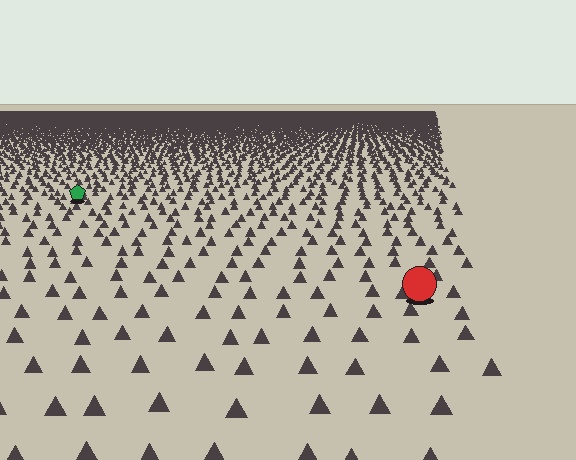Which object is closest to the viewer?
The red circle is closest. The texture marks near it are larger and more spread out.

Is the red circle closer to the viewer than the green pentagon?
Yes. The red circle is closer — you can tell from the texture gradient: the ground texture is coarser near it.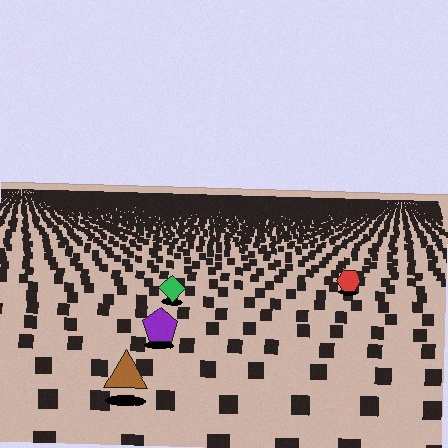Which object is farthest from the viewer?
The red hexagon is farthest from the viewer. It appears smaller and the ground texture around it is denser.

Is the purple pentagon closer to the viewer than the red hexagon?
Yes. The purple pentagon is closer — you can tell from the texture gradient: the ground texture is coarser near it.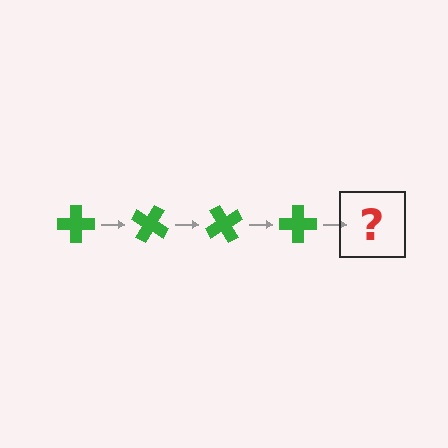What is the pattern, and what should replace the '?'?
The pattern is that the cross rotates 30 degrees each step. The '?' should be a green cross rotated 120 degrees.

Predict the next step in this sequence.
The next step is a green cross rotated 120 degrees.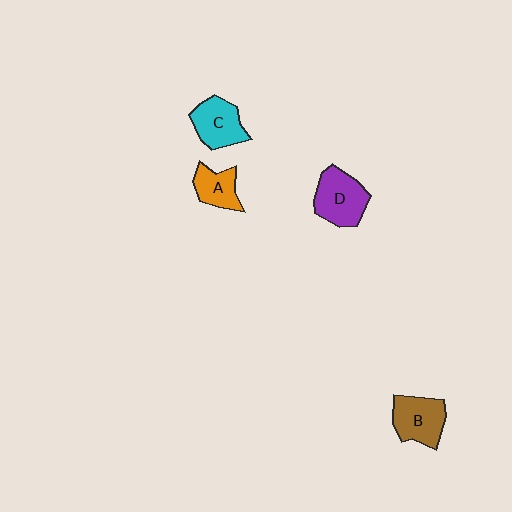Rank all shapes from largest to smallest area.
From largest to smallest: D (purple), B (brown), C (cyan), A (orange).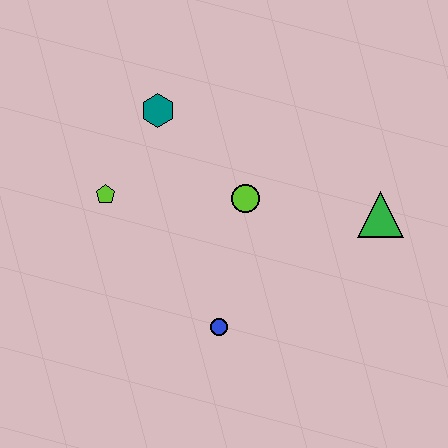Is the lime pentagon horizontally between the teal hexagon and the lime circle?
No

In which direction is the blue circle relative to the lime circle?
The blue circle is below the lime circle.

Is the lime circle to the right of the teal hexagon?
Yes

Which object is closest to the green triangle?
The lime circle is closest to the green triangle.